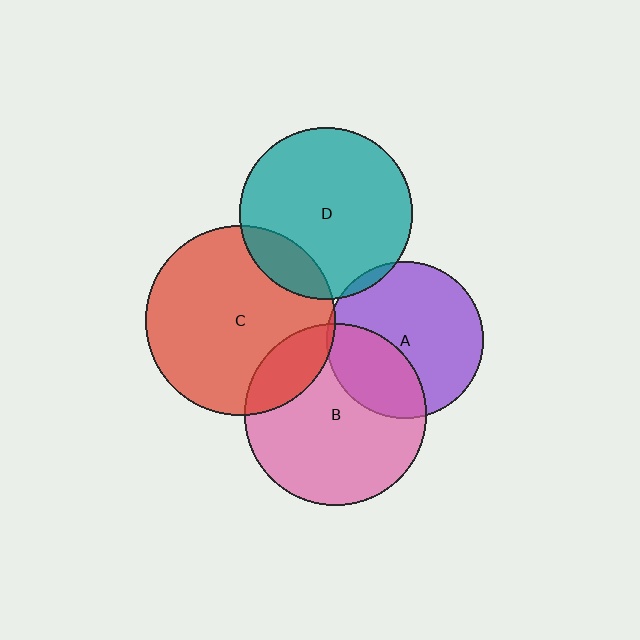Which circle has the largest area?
Circle C (red).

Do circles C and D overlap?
Yes.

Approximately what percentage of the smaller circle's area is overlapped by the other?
Approximately 15%.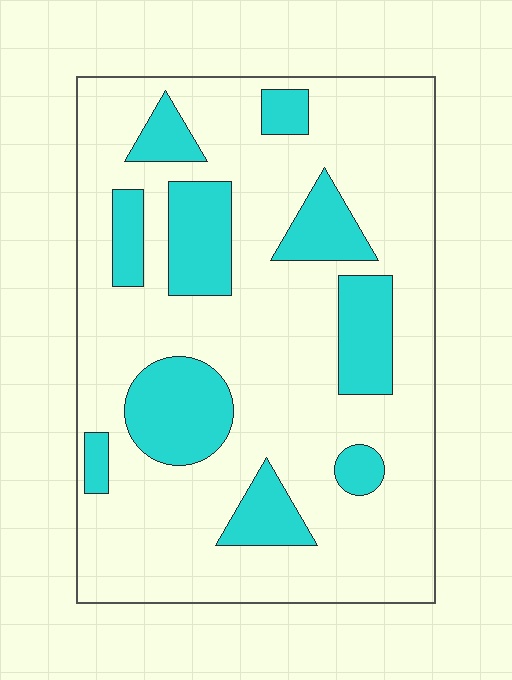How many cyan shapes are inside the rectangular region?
10.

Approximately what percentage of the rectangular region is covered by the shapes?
Approximately 25%.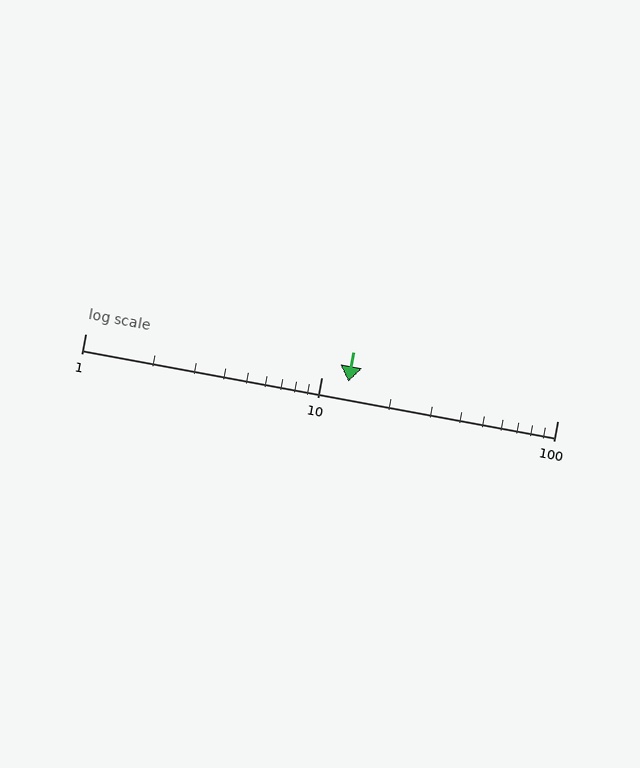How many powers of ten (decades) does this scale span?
The scale spans 2 decades, from 1 to 100.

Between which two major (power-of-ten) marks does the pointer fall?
The pointer is between 10 and 100.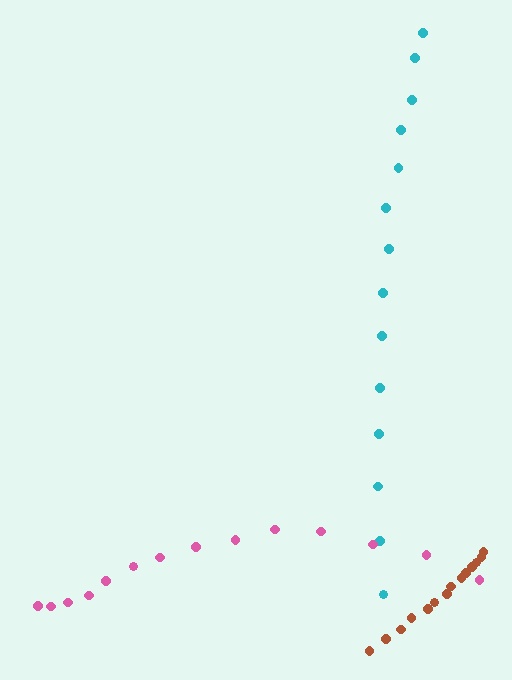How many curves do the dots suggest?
There are 3 distinct paths.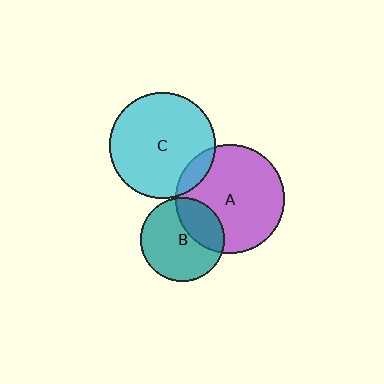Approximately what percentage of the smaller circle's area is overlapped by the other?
Approximately 10%.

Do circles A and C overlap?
Yes.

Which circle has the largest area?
Circle A (purple).